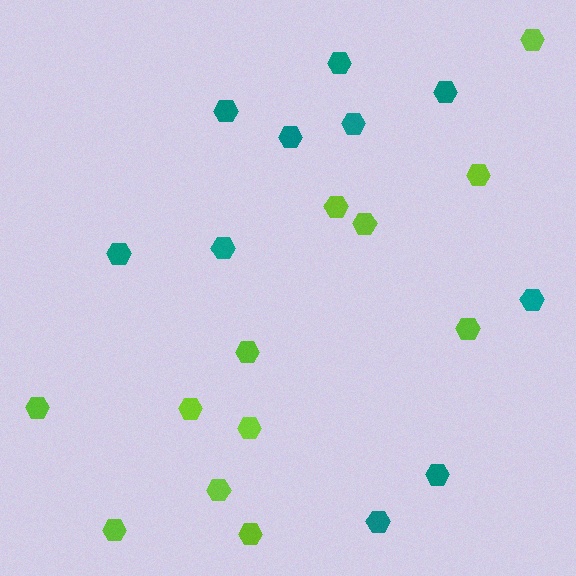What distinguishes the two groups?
There are 2 groups: one group of teal hexagons (10) and one group of lime hexagons (12).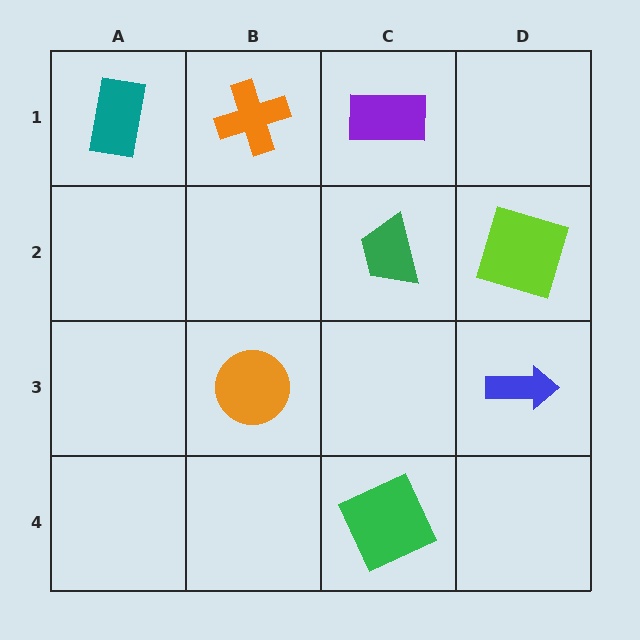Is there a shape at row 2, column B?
No, that cell is empty.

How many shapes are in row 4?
1 shape.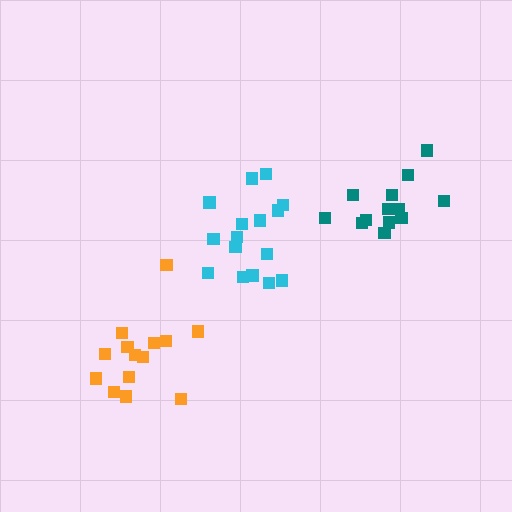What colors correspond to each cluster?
The clusters are colored: cyan, orange, teal.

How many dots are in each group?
Group 1: 16 dots, Group 2: 14 dots, Group 3: 13 dots (43 total).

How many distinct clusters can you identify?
There are 3 distinct clusters.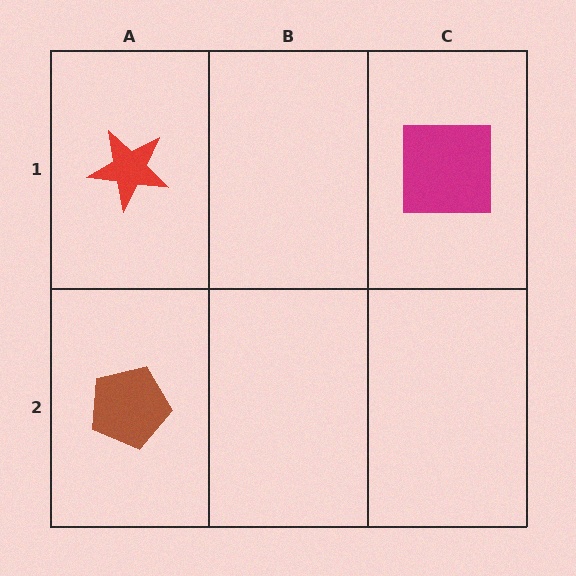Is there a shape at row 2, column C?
No, that cell is empty.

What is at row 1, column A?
A red star.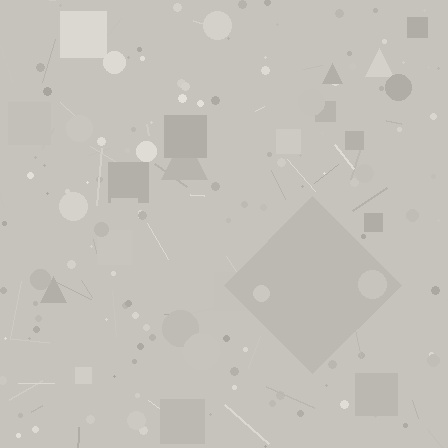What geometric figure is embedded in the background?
A diamond is embedded in the background.